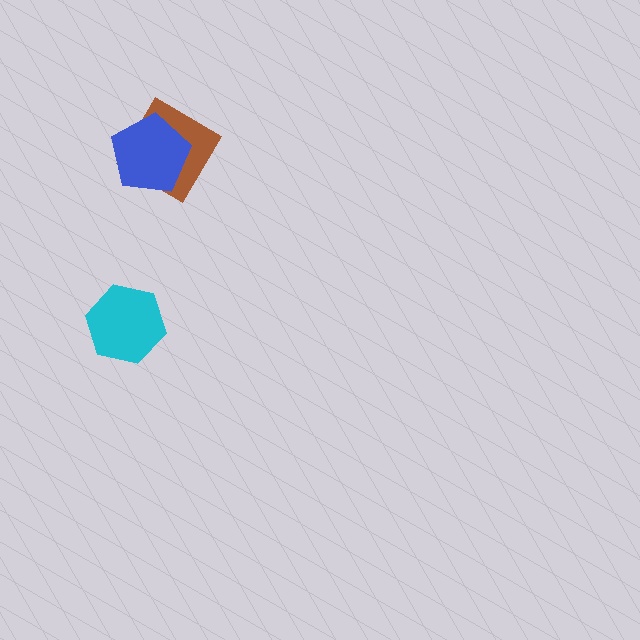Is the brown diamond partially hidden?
Yes, it is partially covered by another shape.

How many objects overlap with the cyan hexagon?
0 objects overlap with the cyan hexagon.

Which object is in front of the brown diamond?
The blue pentagon is in front of the brown diamond.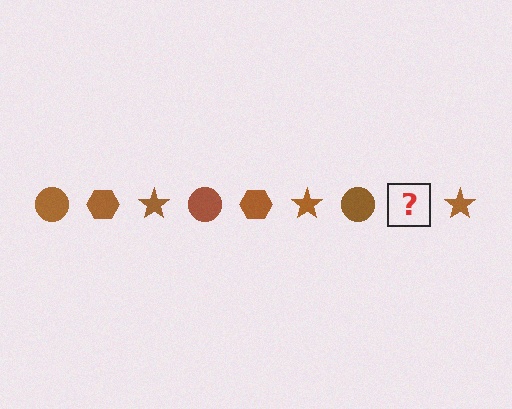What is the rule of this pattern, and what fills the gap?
The rule is that the pattern cycles through circle, hexagon, star shapes in brown. The gap should be filled with a brown hexagon.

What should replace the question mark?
The question mark should be replaced with a brown hexagon.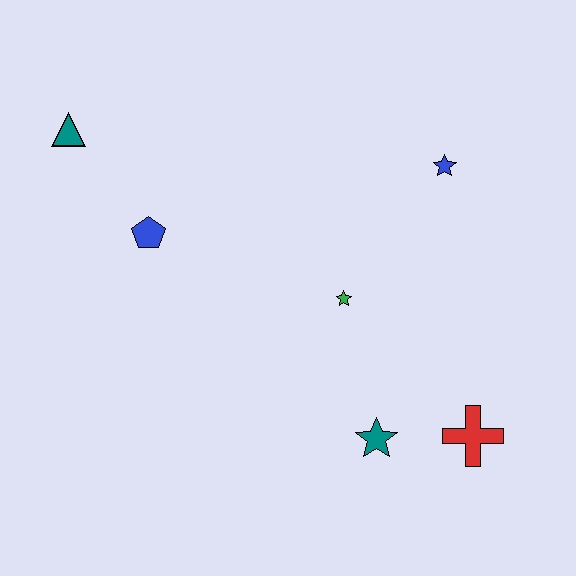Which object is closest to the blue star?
The green star is closest to the blue star.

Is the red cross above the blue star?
No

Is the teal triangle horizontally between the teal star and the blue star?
No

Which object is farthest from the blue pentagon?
The red cross is farthest from the blue pentagon.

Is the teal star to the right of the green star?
Yes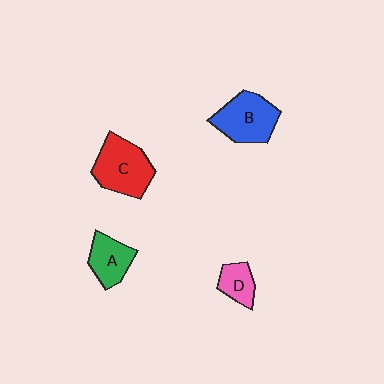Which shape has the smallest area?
Shape D (pink).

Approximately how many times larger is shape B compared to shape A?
Approximately 1.4 times.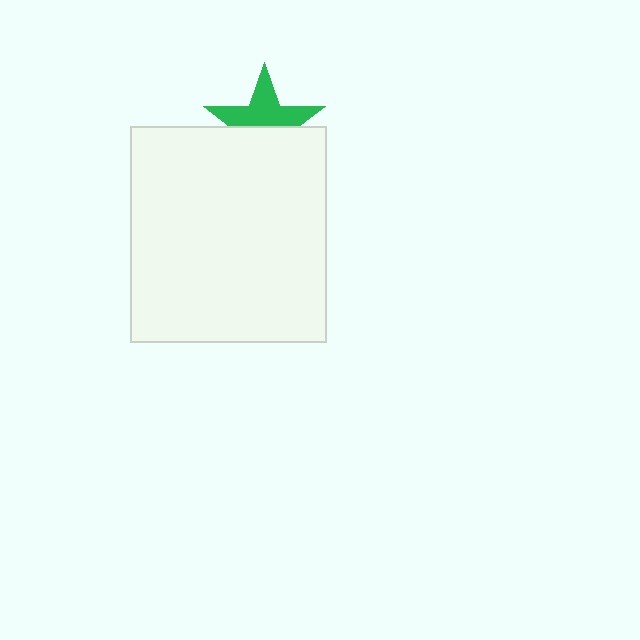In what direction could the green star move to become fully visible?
The green star could move up. That would shift it out from behind the white rectangle entirely.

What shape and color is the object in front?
The object in front is a white rectangle.